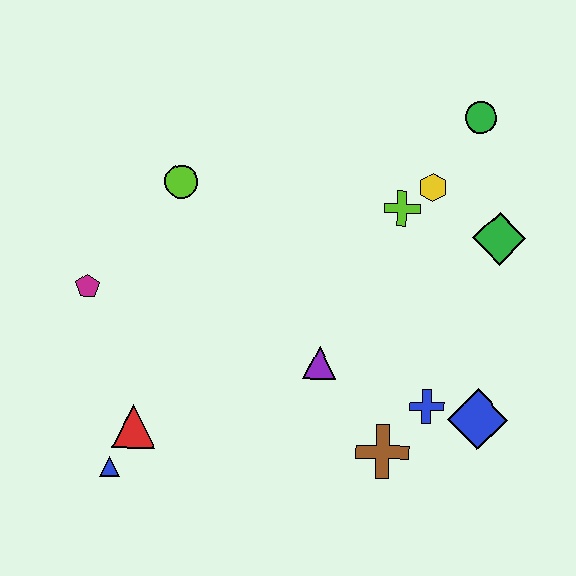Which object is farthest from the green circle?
The blue triangle is farthest from the green circle.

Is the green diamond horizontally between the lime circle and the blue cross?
No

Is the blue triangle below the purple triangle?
Yes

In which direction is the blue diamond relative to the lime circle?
The blue diamond is to the right of the lime circle.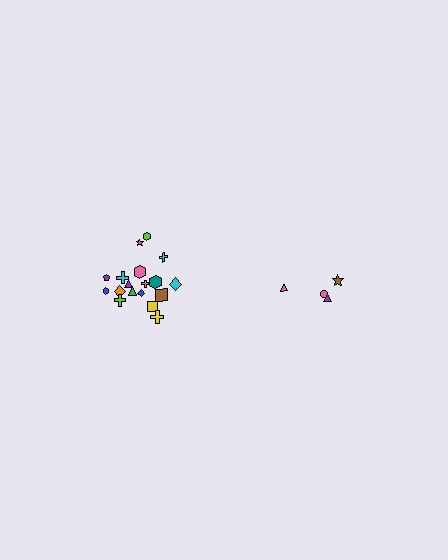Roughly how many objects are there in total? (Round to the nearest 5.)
Roughly 20 objects in total.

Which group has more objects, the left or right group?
The left group.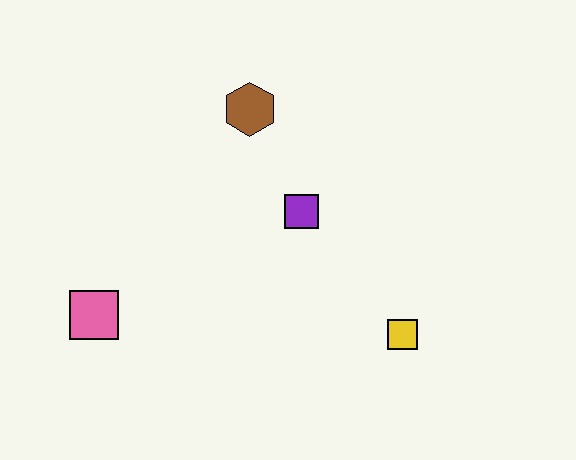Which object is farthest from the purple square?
The pink square is farthest from the purple square.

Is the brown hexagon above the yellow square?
Yes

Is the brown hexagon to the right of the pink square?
Yes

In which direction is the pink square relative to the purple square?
The pink square is to the left of the purple square.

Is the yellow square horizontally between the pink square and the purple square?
No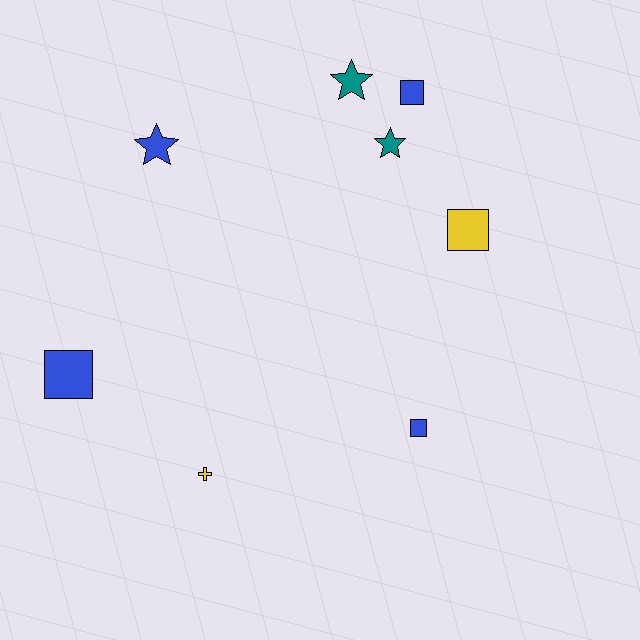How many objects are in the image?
There are 8 objects.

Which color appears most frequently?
Blue, with 4 objects.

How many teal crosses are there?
There are no teal crosses.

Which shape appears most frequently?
Square, with 4 objects.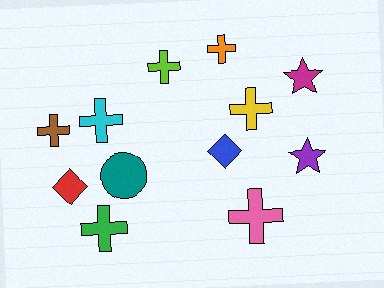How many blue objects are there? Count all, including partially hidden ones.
There is 1 blue object.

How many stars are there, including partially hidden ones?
There are 2 stars.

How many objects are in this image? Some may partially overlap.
There are 12 objects.